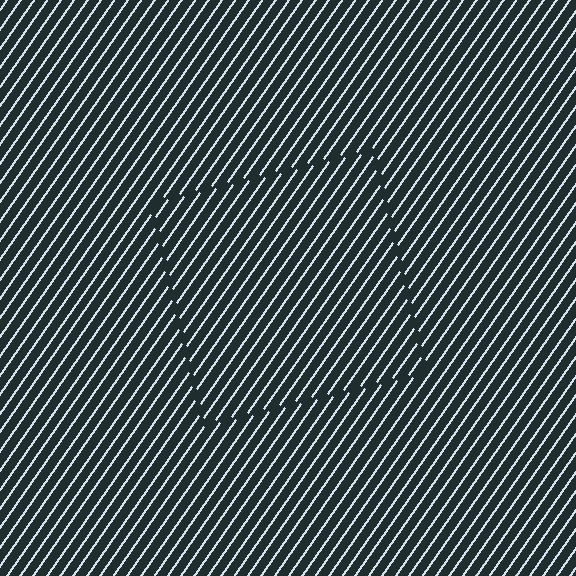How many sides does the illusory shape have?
4 sides — the line-ends trace a square.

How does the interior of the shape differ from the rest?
The interior of the shape contains the same grating, shifted by half a period — the contour is defined by the phase discontinuity where line-ends from the inner and outer gratings abut.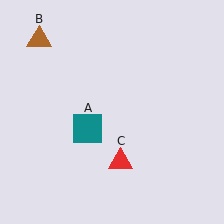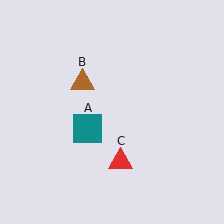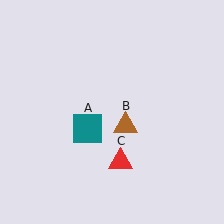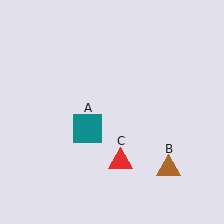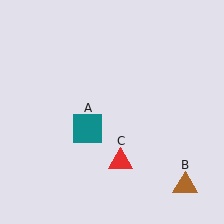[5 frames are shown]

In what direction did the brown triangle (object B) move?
The brown triangle (object B) moved down and to the right.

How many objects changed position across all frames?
1 object changed position: brown triangle (object B).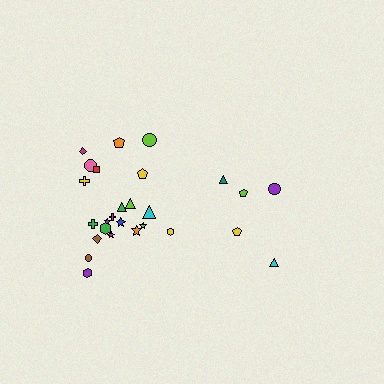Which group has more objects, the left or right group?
The left group.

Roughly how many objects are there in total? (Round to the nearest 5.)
Roughly 25 objects in total.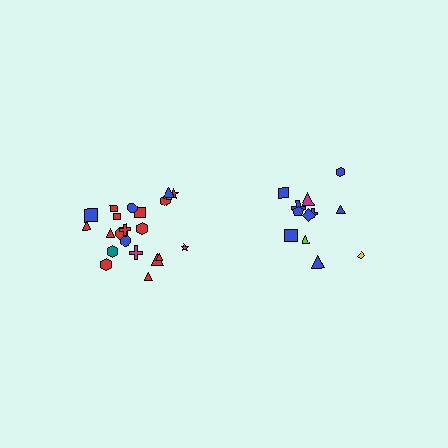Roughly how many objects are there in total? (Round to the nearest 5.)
Roughly 35 objects in total.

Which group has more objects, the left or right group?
The left group.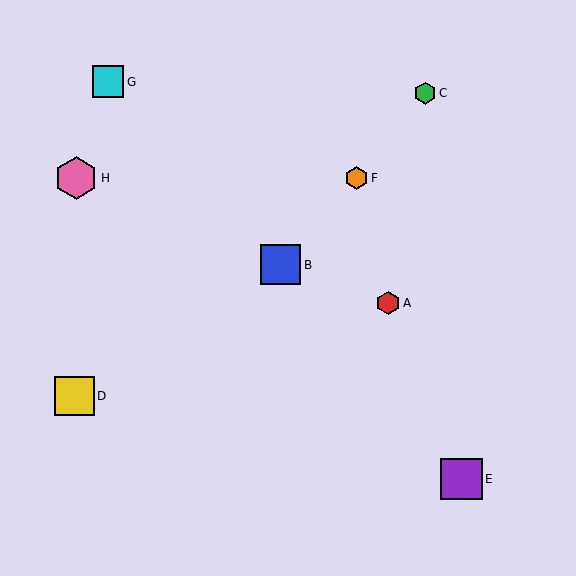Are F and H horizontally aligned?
Yes, both are at y≈178.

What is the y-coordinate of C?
Object C is at y≈93.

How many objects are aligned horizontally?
2 objects (F, H) are aligned horizontally.